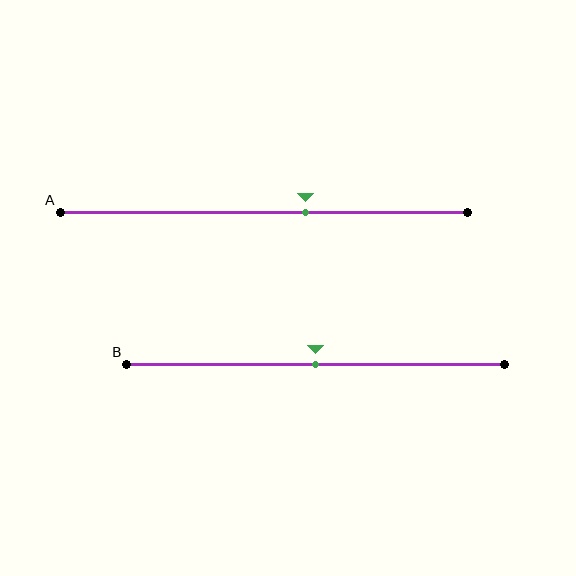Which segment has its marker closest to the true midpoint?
Segment B has its marker closest to the true midpoint.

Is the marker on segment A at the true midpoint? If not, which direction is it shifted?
No, the marker on segment A is shifted to the right by about 10% of the segment length.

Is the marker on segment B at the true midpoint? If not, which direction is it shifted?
Yes, the marker on segment B is at the true midpoint.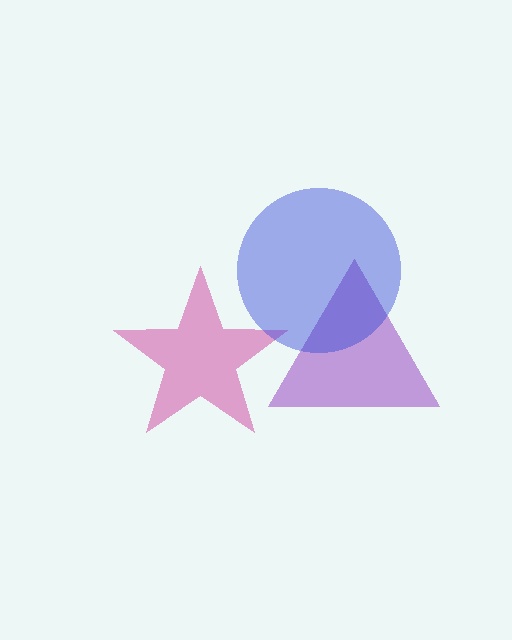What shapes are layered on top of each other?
The layered shapes are: a purple triangle, a magenta star, a blue circle.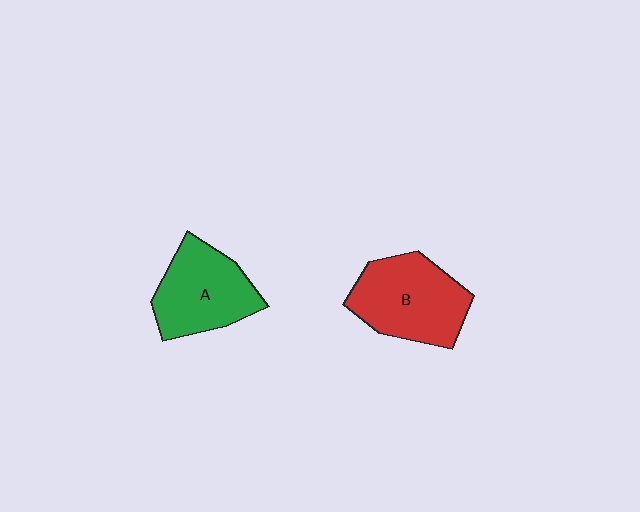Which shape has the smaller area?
Shape A (green).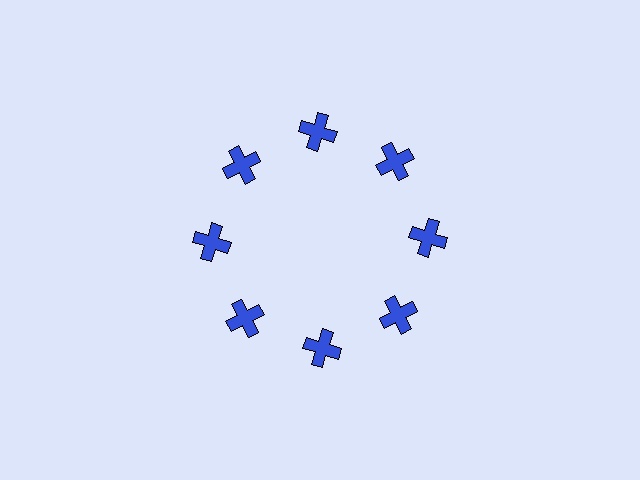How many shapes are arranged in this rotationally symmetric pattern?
There are 8 shapes, arranged in 8 groups of 1.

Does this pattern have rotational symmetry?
Yes, this pattern has 8-fold rotational symmetry. It looks the same after rotating 45 degrees around the center.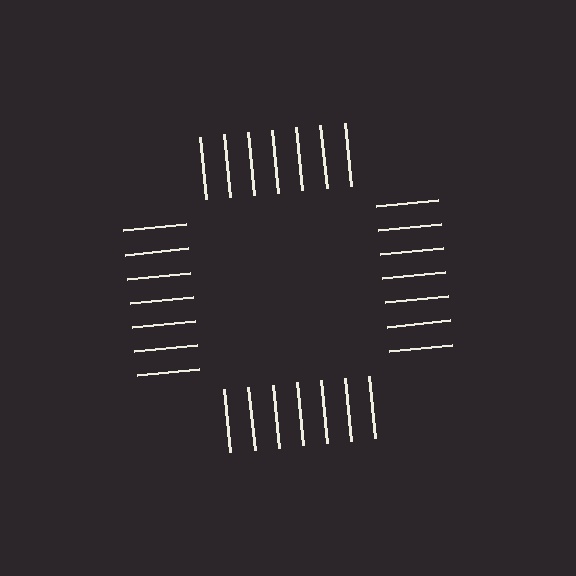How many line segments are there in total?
28 — 7 along each of the 4 edges.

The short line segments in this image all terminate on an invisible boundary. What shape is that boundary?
An illusory square — the line segments terminate on its edges but no continuous stroke is drawn.